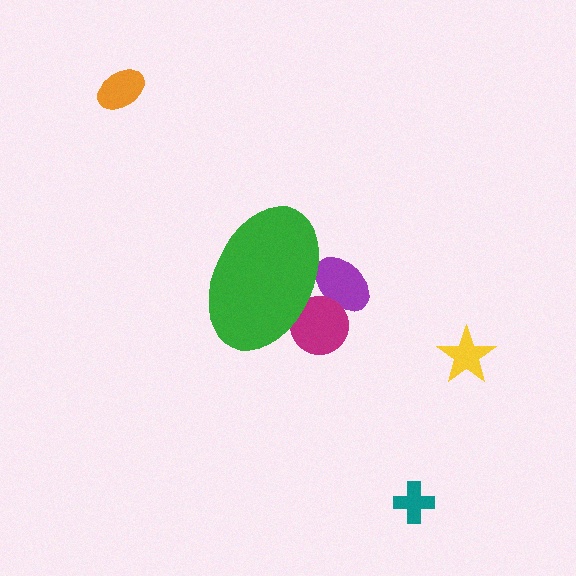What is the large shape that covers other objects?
A green ellipse.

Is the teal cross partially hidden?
No, the teal cross is fully visible.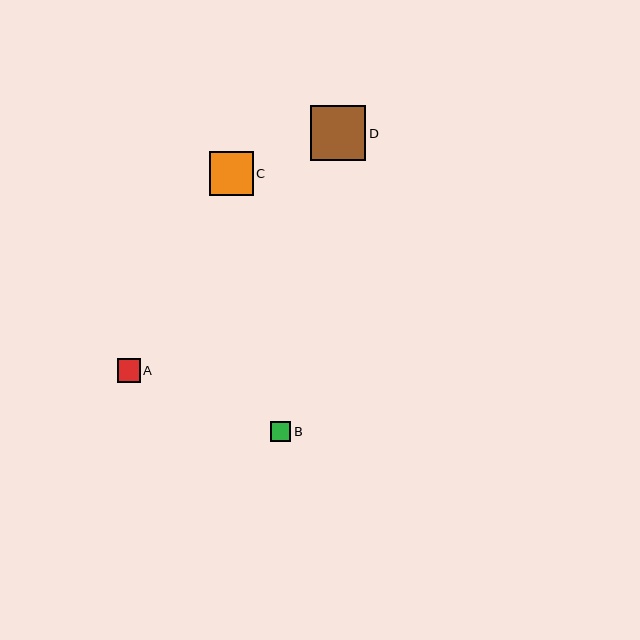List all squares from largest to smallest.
From largest to smallest: D, C, A, B.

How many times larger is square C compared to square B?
Square C is approximately 2.2 times the size of square B.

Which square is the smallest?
Square B is the smallest with a size of approximately 20 pixels.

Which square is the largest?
Square D is the largest with a size of approximately 55 pixels.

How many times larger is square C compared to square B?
Square C is approximately 2.2 times the size of square B.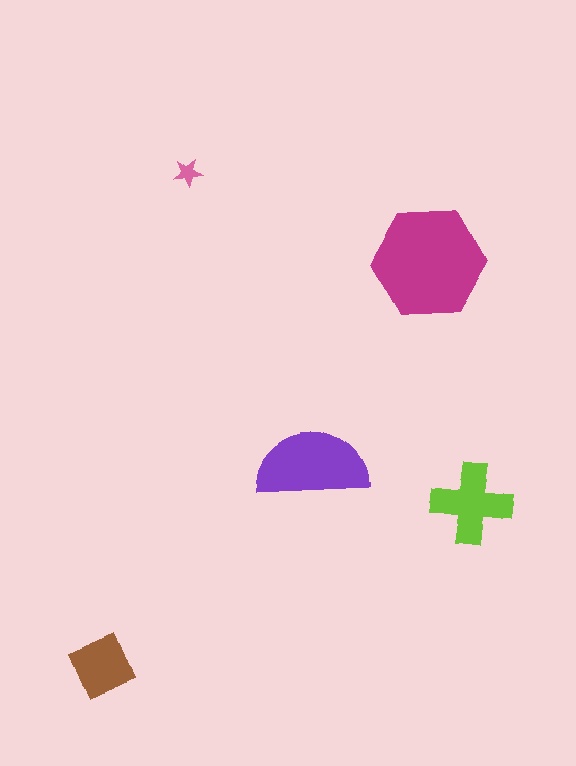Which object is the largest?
The magenta hexagon.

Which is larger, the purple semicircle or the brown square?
The purple semicircle.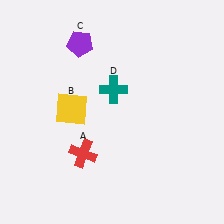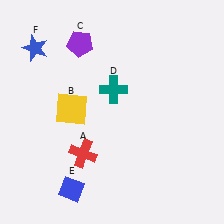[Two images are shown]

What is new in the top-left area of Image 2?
A blue star (F) was added in the top-left area of Image 2.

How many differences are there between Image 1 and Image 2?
There are 2 differences between the two images.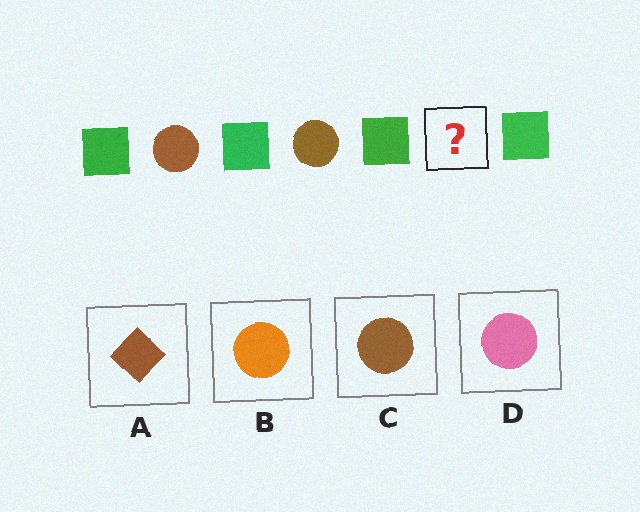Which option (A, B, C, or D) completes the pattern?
C.